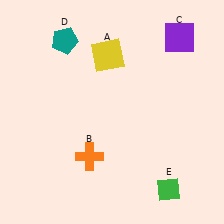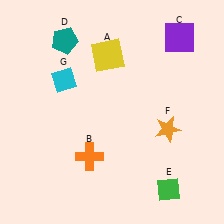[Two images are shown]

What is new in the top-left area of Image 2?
A cyan diamond (G) was added in the top-left area of Image 2.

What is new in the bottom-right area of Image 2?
An orange star (F) was added in the bottom-right area of Image 2.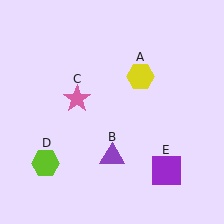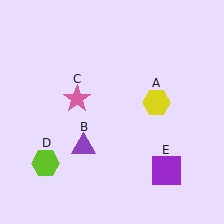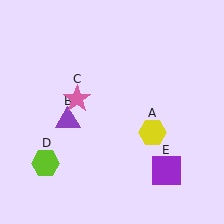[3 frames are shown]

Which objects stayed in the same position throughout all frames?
Pink star (object C) and lime hexagon (object D) and purple square (object E) remained stationary.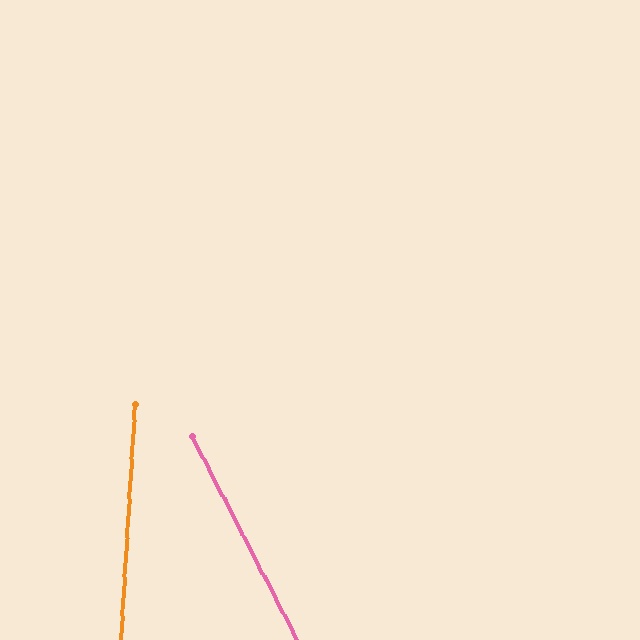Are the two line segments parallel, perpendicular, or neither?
Neither parallel nor perpendicular — they differ by about 31°.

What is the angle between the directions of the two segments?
Approximately 31 degrees.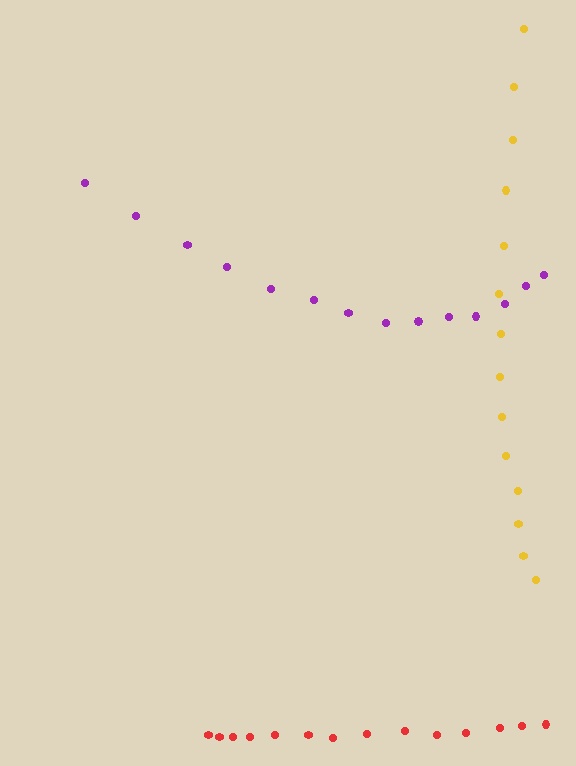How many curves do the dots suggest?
There are 3 distinct paths.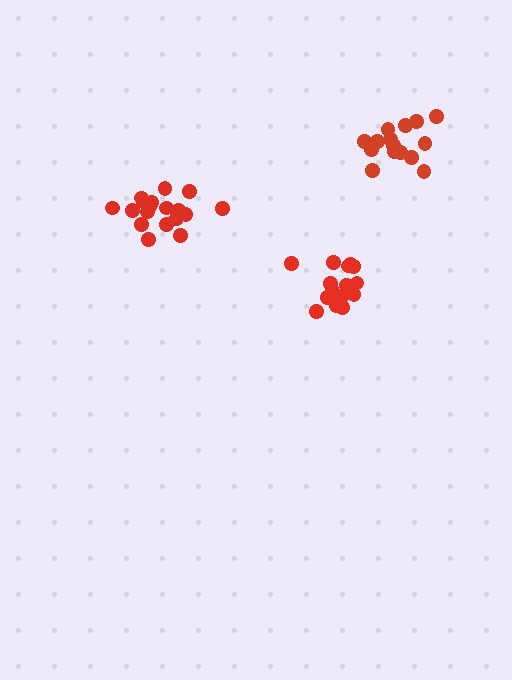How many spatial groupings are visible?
There are 3 spatial groupings.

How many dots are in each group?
Group 1: 15 dots, Group 2: 18 dots, Group 3: 15 dots (48 total).